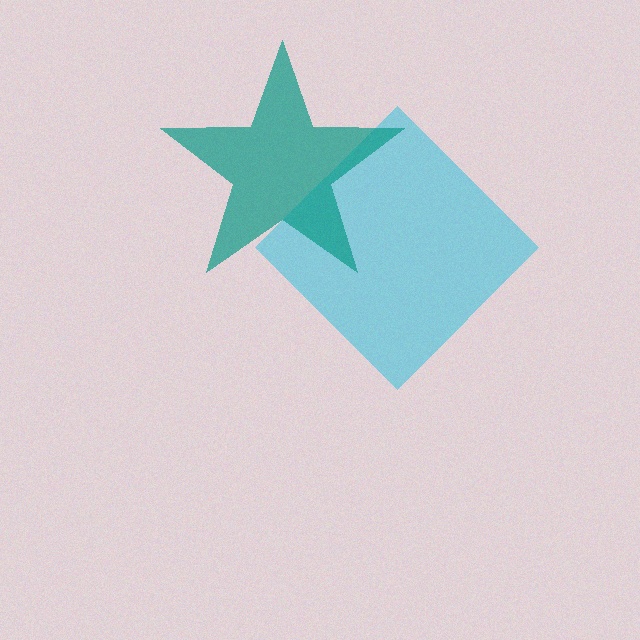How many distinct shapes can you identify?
There are 2 distinct shapes: a cyan diamond, a teal star.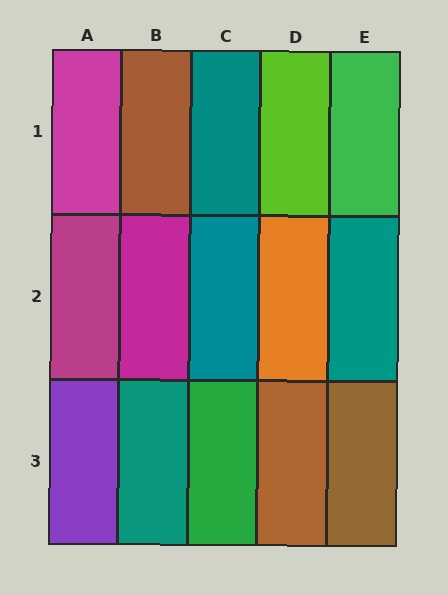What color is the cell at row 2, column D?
Orange.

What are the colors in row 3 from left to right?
Purple, teal, green, brown, brown.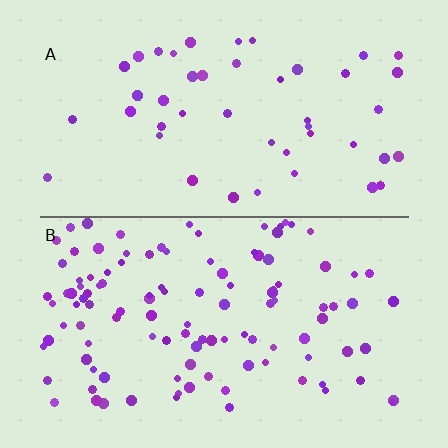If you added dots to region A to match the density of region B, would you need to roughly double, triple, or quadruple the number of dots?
Approximately double.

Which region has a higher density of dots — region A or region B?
B (the bottom).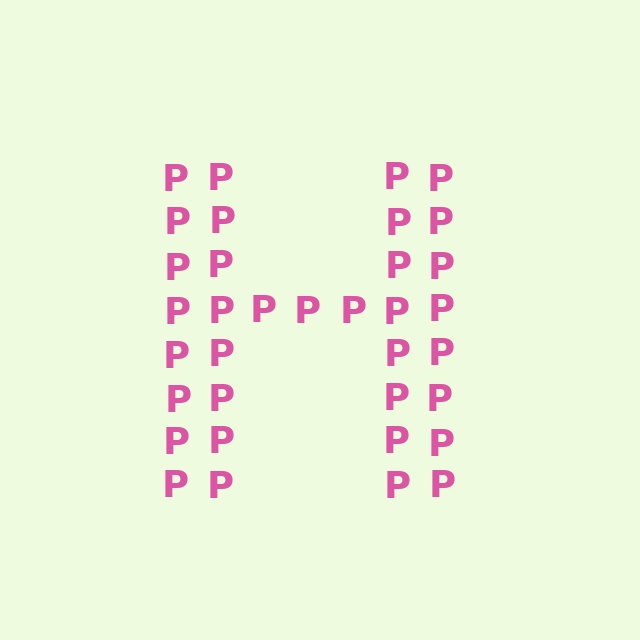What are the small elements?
The small elements are letter P's.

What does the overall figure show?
The overall figure shows the letter H.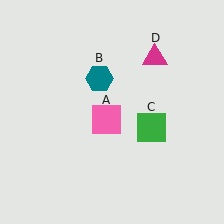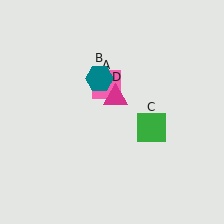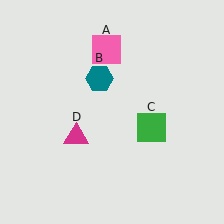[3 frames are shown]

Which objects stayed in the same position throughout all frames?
Teal hexagon (object B) and green square (object C) remained stationary.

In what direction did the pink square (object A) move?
The pink square (object A) moved up.